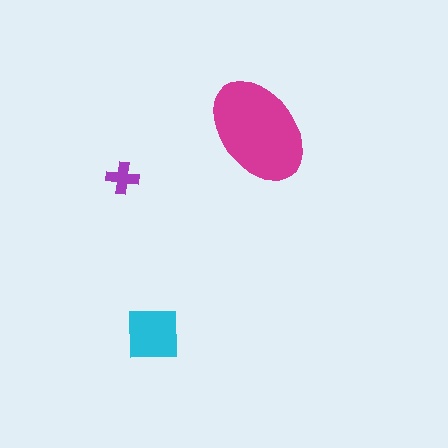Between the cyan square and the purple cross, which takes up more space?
The cyan square.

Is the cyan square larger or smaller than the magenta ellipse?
Smaller.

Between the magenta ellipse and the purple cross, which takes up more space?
The magenta ellipse.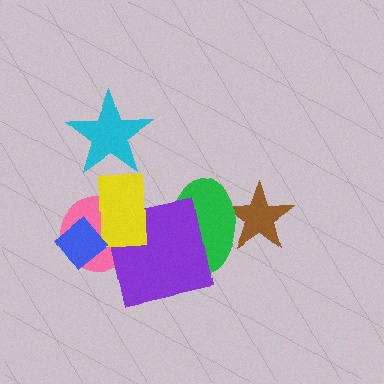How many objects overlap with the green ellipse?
2 objects overlap with the green ellipse.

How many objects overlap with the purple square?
3 objects overlap with the purple square.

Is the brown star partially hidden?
Yes, it is partially covered by another shape.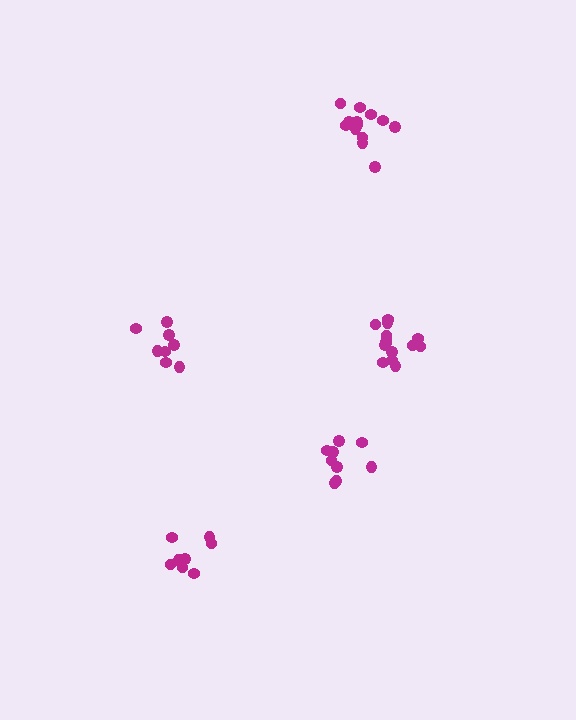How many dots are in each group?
Group 1: 8 dots, Group 2: 14 dots, Group 3: 13 dots, Group 4: 8 dots, Group 5: 9 dots (52 total).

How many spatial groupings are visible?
There are 5 spatial groupings.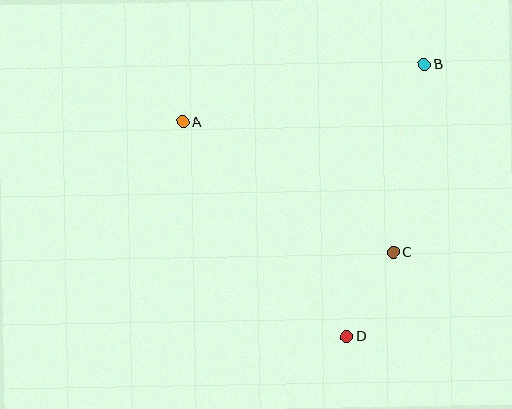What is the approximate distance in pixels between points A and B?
The distance between A and B is approximately 248 pixels.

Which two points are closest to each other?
Points C and D are closest to each other.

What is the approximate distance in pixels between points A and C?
The distance between A and C is approximately 248 pixels.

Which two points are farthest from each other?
Points B and D are farthest from each other.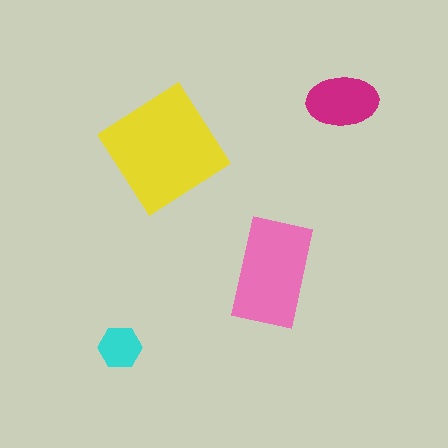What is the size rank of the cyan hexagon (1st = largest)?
4th.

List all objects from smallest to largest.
The cyan hexagon, the magenta ellipse, the pink rectangle, the yellow diamond.